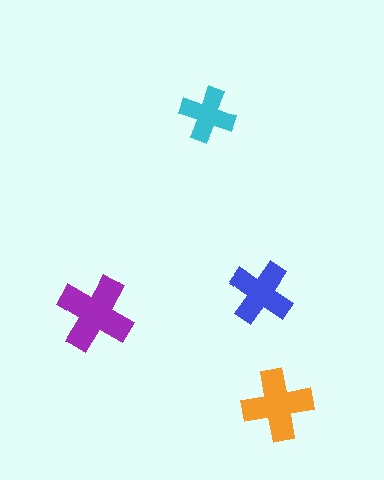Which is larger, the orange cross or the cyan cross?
The orange one.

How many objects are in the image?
There are 4 objects in the image.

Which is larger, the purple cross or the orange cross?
The purple one.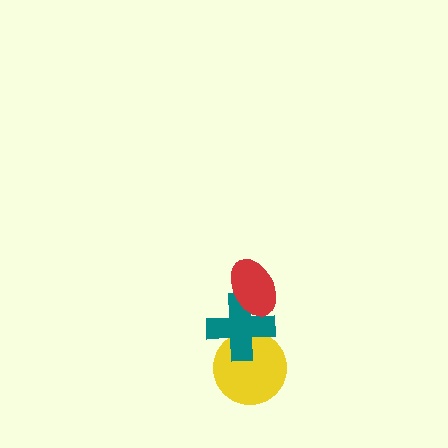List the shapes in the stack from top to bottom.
From top to bottom: the red ellipse, the teal cross, the yellow circle.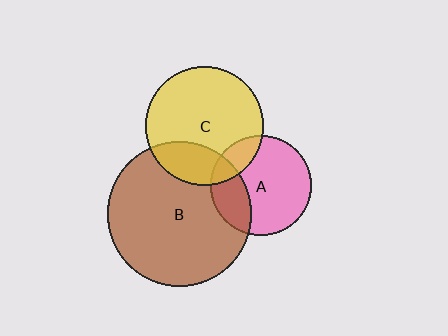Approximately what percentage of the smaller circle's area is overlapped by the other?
Approximately 25%.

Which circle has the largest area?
Circle B (brown).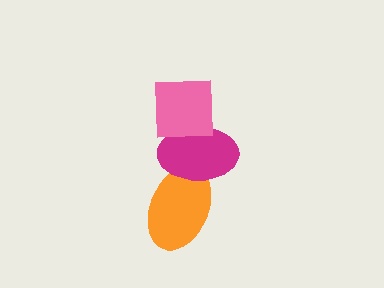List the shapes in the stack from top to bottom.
From top to bottom: the pink square, the magenta ellipse, the orange ellipse.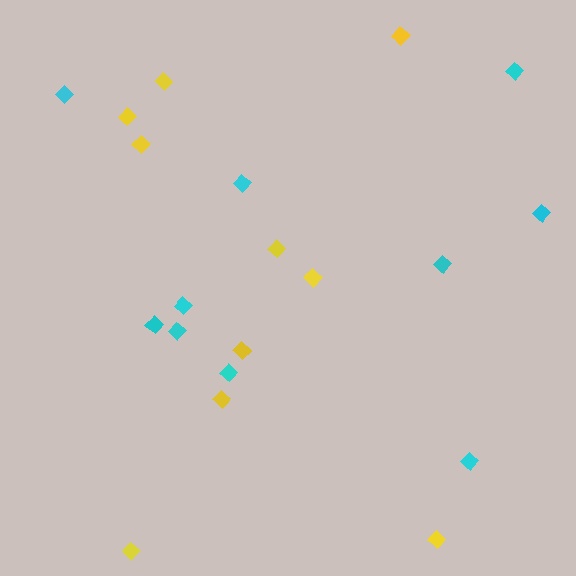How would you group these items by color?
There are 2 groups: one group of yellow diamonds (10) and one group of cyan diamonds (10).